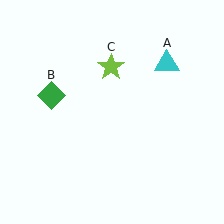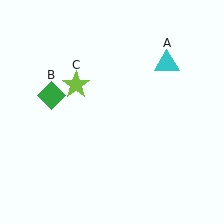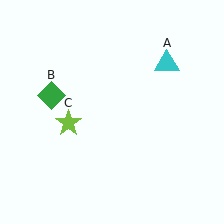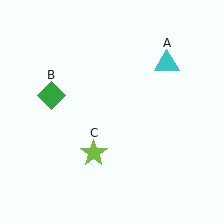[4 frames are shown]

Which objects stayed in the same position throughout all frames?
Cyan triangle (object A) and green diamond (object B) remained stationary.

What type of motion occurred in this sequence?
The lime star (object C) rotated counterclockwise around the center of the scene.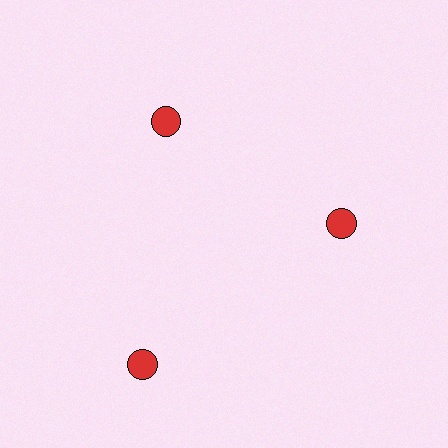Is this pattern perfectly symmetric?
No. The 3 red circles are arranged in a ring, but one element near the 7 o'clock position is pushed outward from the center, breaking the 3-fold rotational symmetry.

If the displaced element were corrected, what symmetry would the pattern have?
It would have 3-fold rotational symmetry — the pattern would map onto itself every 120 degrees.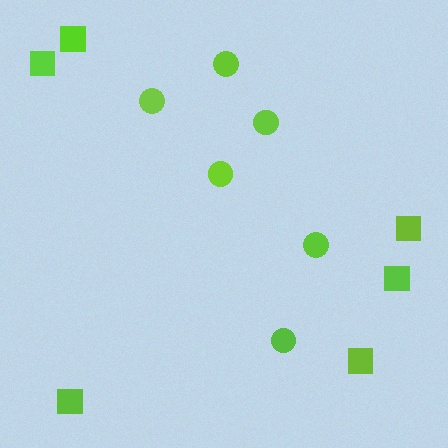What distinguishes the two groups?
There are 2 groups: one group of circles (6) and one group of squares (6).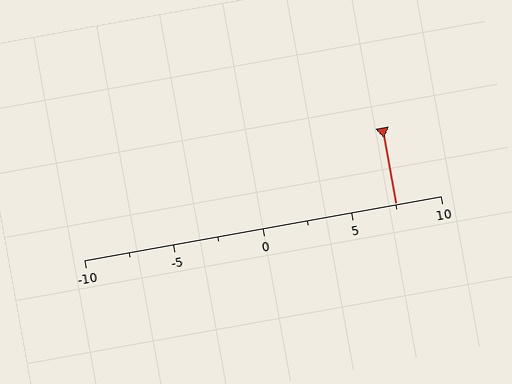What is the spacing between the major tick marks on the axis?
The major ticks are spaced 5 apart.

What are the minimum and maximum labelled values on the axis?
The axis runs from -10 to 10.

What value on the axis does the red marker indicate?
The marker indicates approximately 7.5.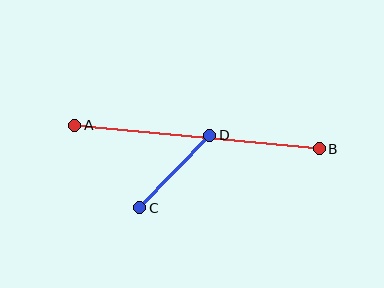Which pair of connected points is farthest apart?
Points A and B are farthest apart.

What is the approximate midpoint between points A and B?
The midpoint is at approximately (197, 137) pixels.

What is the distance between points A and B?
The distance is approximately 246 pixels.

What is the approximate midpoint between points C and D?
The midpoint is at approximately (175, 172) pixels.